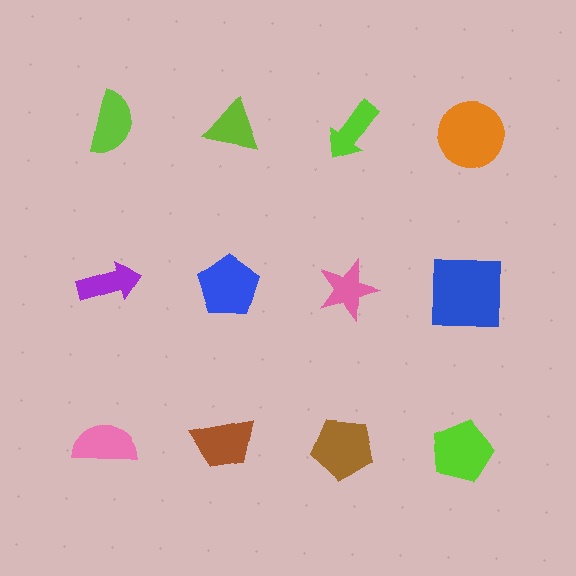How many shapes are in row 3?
4 shapes.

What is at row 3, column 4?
A lime pentagon.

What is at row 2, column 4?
A blue square.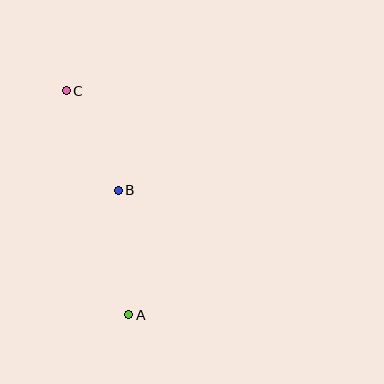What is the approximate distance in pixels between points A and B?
The distance between A and B is approximately 125 pixels.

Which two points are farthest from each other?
Points A and C are farthest from each other.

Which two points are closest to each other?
Points B and C are closest to each other.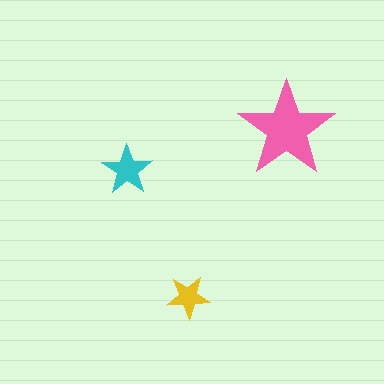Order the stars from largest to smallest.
the pink one, the cyan one, the yellow one.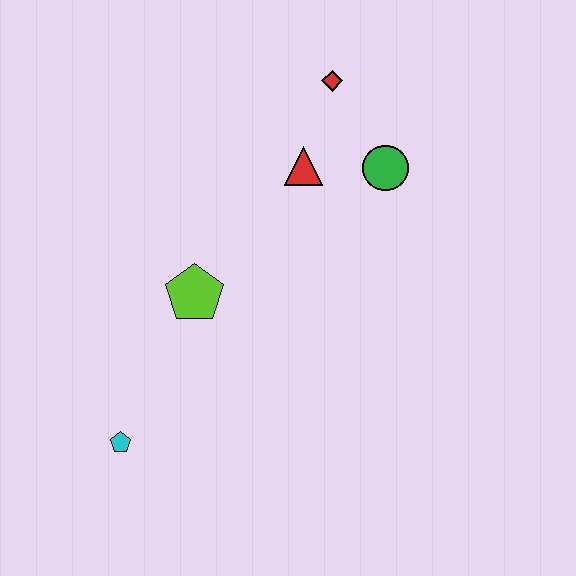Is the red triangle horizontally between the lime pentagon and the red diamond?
Yes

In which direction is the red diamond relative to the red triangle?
The red diamond is above the red triangle.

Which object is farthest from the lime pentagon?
The red diamond is farthest from the lime pentagon.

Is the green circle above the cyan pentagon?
Yes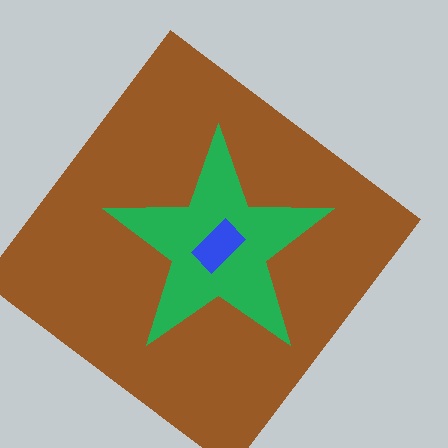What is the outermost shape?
The brown diamond.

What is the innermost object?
The blue rectangle.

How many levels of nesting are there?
3.